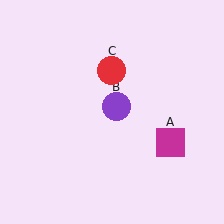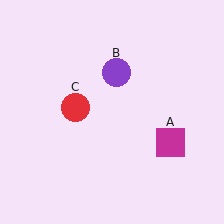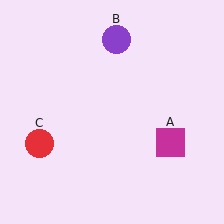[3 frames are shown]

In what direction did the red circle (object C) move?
The red circle (object C) moved down and to the left.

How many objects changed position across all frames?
2 objects changed position: purple circle (object B), red circle (object C).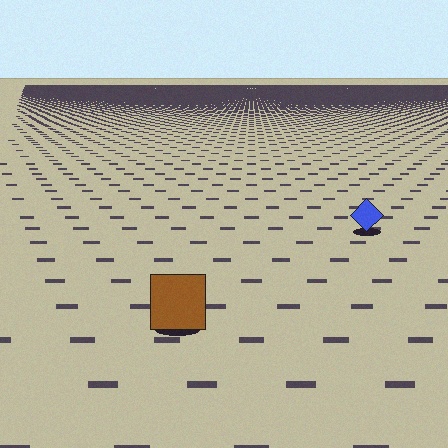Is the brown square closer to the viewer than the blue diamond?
Yes. The brown square is closer — you can tell from the texture gradient: the ground texture is coarser near it.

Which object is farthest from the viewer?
The blue diamond is farthest from the viewer. It appears smaller and the ground texture around it is denser.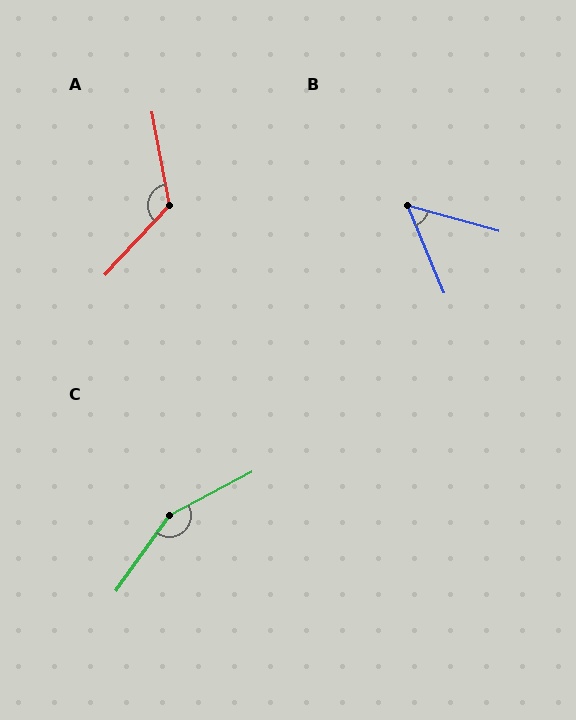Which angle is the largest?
C, at approximately 153 degrees.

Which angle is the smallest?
B, at approximately 51 degrees.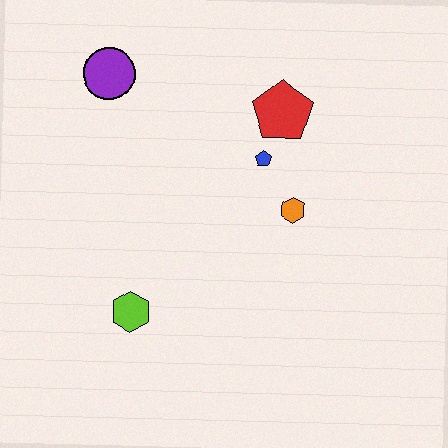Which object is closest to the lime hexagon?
The orange hexagon is closest to the lime hexagon.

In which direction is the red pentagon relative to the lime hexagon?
The red pentagon is above the lime hexagon.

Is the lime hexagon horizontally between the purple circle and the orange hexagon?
Yes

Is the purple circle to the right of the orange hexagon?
No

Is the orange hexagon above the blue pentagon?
No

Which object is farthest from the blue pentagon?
The lime hexagon is farthest from the blue pentagon.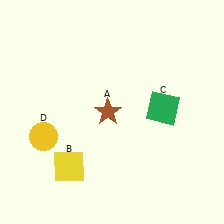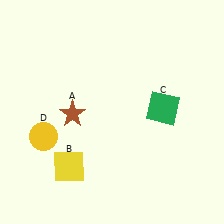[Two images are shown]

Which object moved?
The brown star (A) moved left.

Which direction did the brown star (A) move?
The brown star (A) moved left.